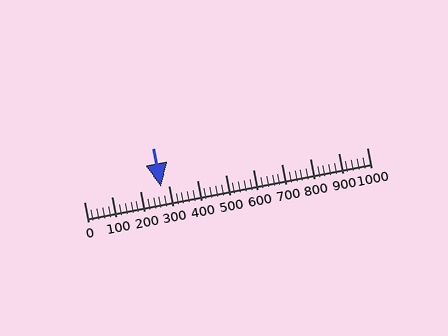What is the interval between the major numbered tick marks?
The major tick marks are spaced 100 units apart.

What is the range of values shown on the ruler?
The ruler shows values from 0 to 1000.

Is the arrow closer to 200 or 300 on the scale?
The arrow is closer to 300.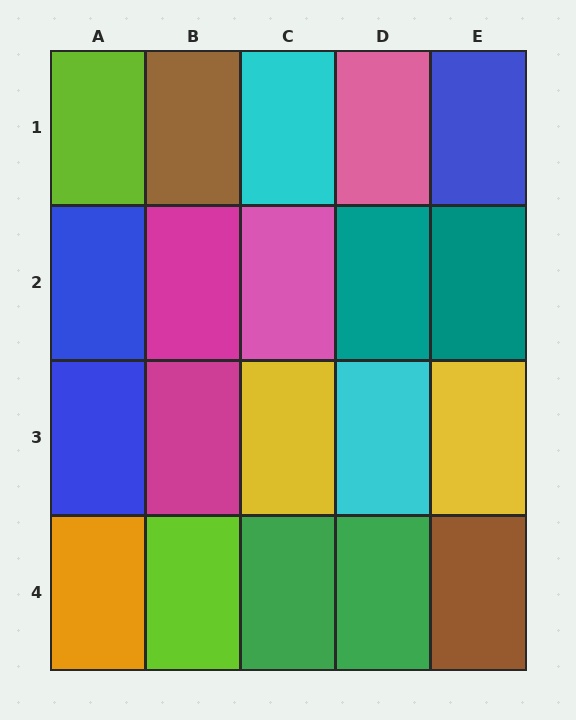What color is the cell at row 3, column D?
Cyan.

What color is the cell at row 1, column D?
Pink.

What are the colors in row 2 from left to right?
Blue, magenta, pink, teal, teal.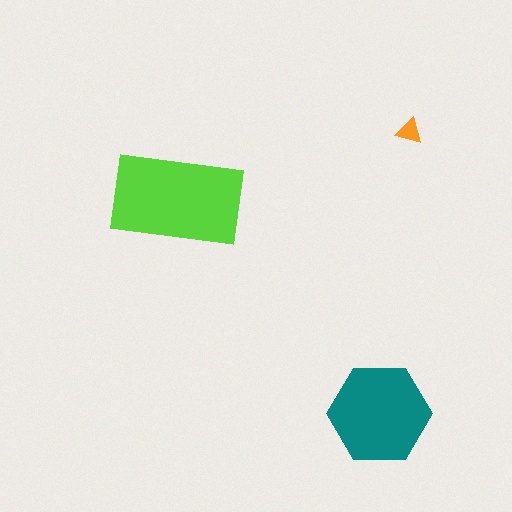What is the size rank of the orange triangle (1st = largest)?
3rd.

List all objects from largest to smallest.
The lime rectangle, the teal hexagon, the orange triangle.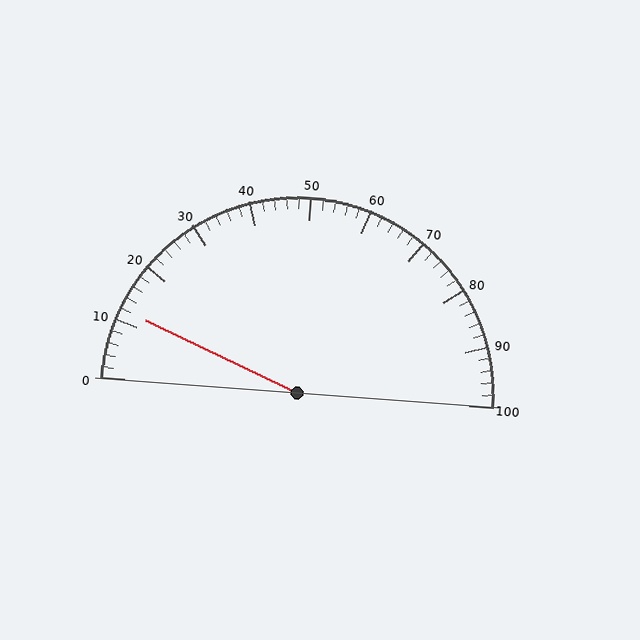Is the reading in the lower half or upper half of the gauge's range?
The reading is in the lower half of the range (0 to 100).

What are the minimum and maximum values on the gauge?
The gauge ranges from 0 to 100.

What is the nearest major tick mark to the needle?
The nearest major tick mark is 10.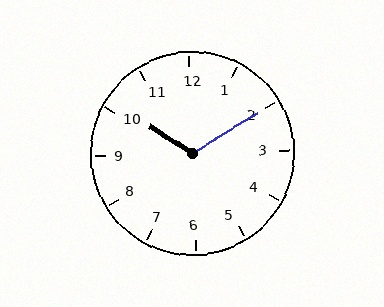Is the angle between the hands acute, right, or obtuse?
It is obtuse.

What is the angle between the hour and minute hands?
Approximately 115 degrees.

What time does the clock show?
10:10.